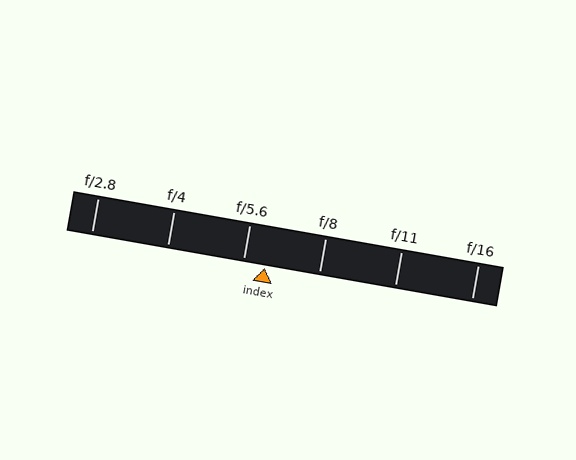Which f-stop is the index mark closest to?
The index mark is closest to f/5.6.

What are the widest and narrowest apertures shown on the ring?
The widest aperture shown is f/2.8 and the narrowest is f/16.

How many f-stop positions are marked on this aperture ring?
There are 6 f-stop positions marked.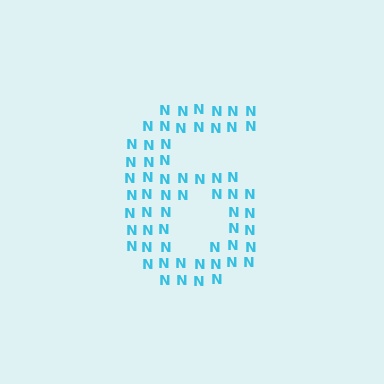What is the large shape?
The large shape is the digit 6.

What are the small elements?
The small elements are letter N's.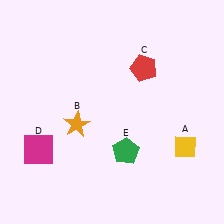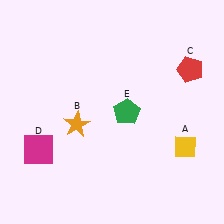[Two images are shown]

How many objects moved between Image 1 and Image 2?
2 objects moved between the two images.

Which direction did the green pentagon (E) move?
The green pentagon (E) moved up.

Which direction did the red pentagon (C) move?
The red pentagon (C) moved right.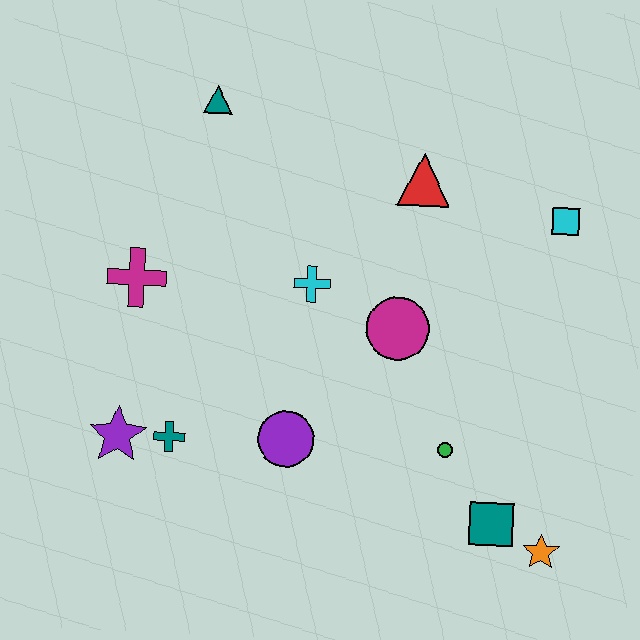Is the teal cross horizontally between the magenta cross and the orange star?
Yes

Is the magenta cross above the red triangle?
No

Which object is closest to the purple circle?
The teal cross is closest to the purple circle.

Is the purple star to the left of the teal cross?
Yes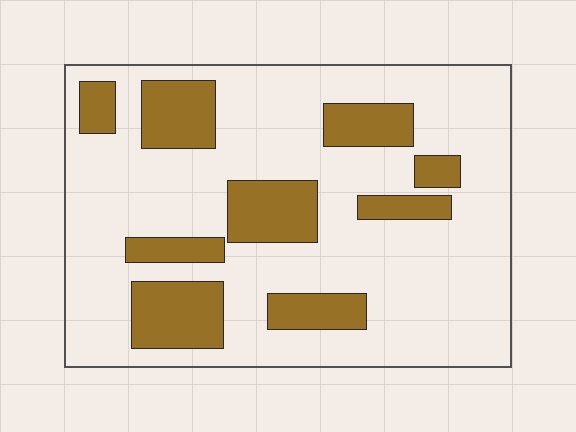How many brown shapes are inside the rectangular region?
9.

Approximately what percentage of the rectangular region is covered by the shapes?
Approximately 25%.